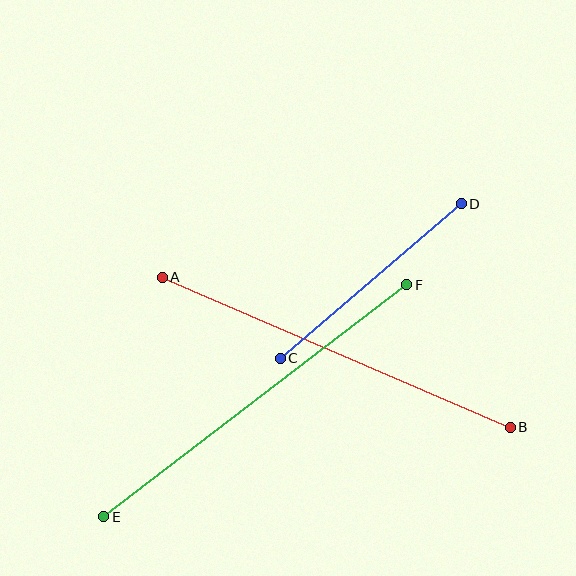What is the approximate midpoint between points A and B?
The midpoint is at approximately (336, 352) pixels.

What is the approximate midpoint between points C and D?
The midpoint is at approximately (371, 281) pixels.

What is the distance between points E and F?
The distance is approximately 382 pixels.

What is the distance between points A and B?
The distance is approximately 379 pixels.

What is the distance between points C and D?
The distance is approximately 238 pixels.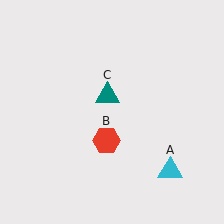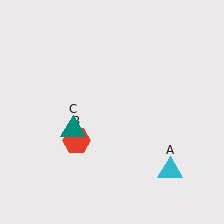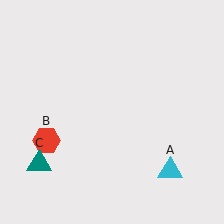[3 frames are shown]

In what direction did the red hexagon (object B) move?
The red hexagon (object B) moved left.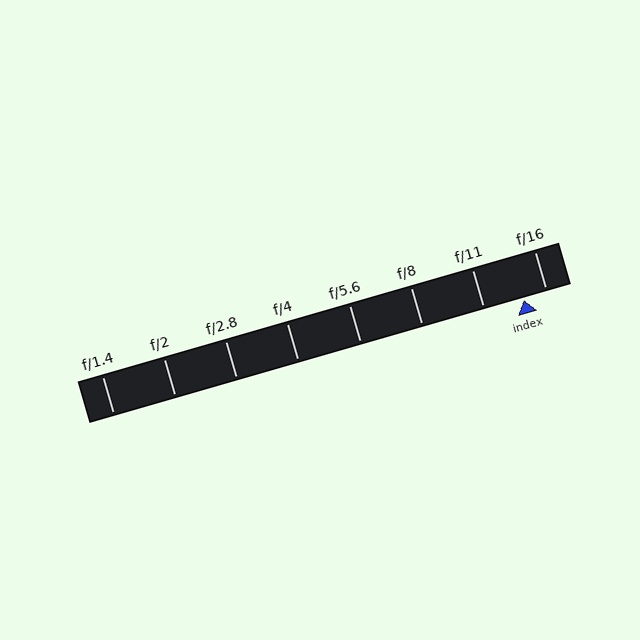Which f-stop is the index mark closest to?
The index mark is closest to f/16.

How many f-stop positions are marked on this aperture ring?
There are 8 f-stop positions marked.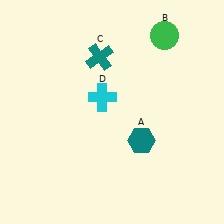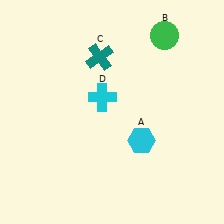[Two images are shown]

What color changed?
The hexagon (A) changed from teal in Image 1 to cyan in Image 2.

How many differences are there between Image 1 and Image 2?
There is 1 difference between the two images.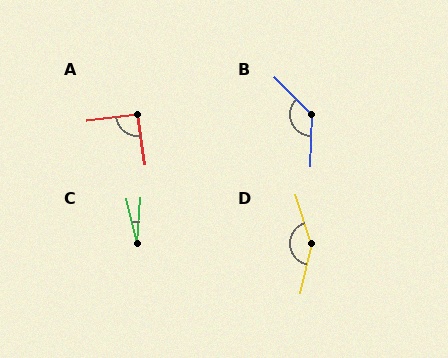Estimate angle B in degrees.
Approximately 135 degrees.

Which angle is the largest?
D, at approximately 150 degrees.